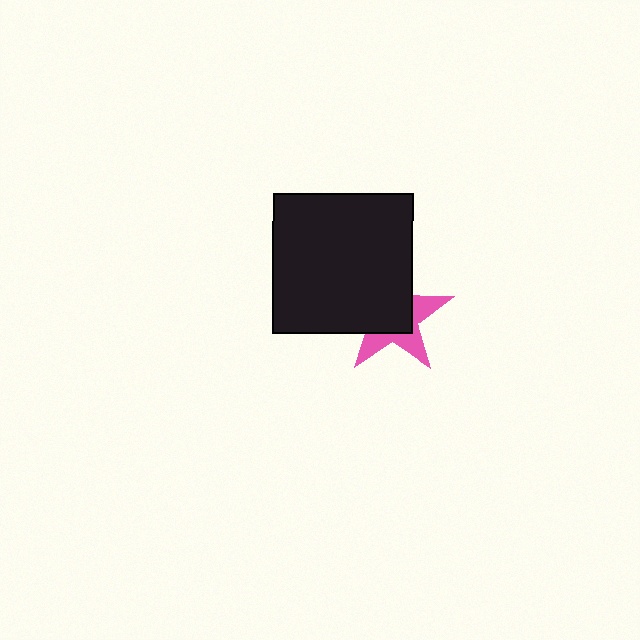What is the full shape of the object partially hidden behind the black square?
The partially hidden object is a pink star.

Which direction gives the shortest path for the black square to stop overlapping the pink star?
Moving toward the upper-left gives the shortest separation.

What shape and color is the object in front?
The object in front is a black square.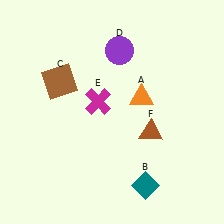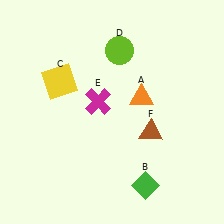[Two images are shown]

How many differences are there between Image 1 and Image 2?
There are 3 differences between the two images.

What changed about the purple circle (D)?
In Image 1, D is purple. In Image 2, it changed to lime.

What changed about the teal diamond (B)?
In Image 1, B is teal. In Image 2, it changed to green.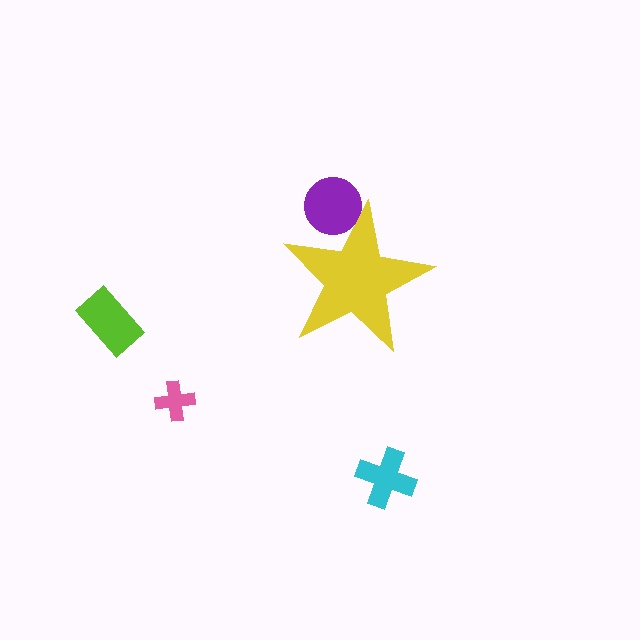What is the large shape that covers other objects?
A yellow star.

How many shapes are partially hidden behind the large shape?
1 shape is partially hidden.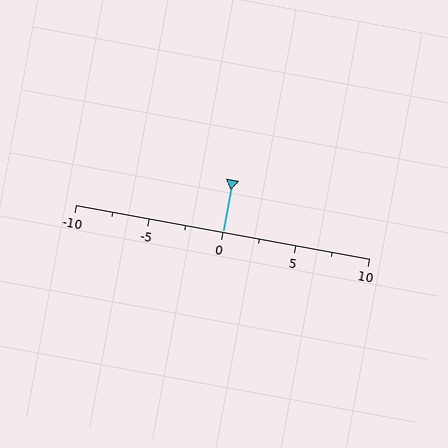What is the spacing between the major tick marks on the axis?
The major ticks are spaced 5 apart.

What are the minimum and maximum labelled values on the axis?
The axis runs from -10 to 10.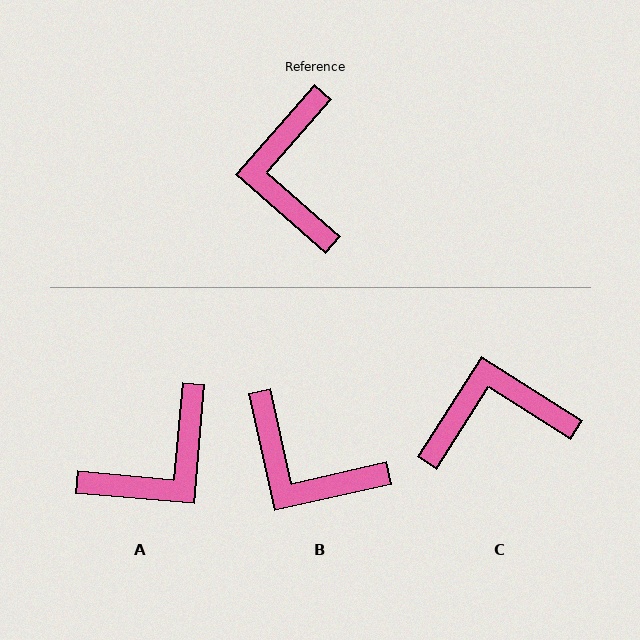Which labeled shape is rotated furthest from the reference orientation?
A, about 126 degrees away.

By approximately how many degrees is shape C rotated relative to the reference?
Approximately 81 degrees clockwise.